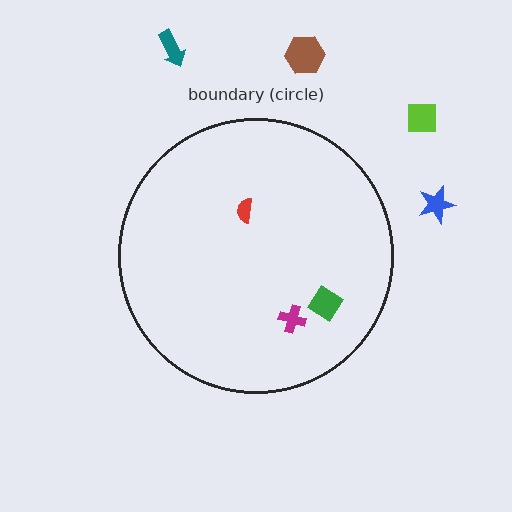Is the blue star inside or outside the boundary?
Outside.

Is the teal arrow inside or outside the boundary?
Outside.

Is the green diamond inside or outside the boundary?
Inside.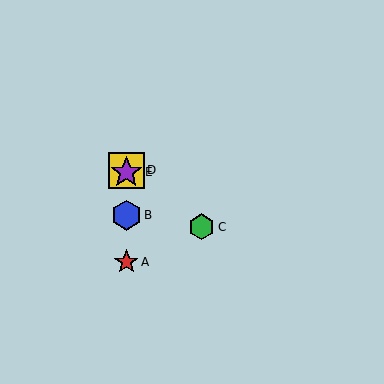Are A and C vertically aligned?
No, A is at x≈126 and C is at x≈202.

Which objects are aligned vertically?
Objects A, B, D, E are aligned vertically.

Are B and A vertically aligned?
Yes, both are at x≈126.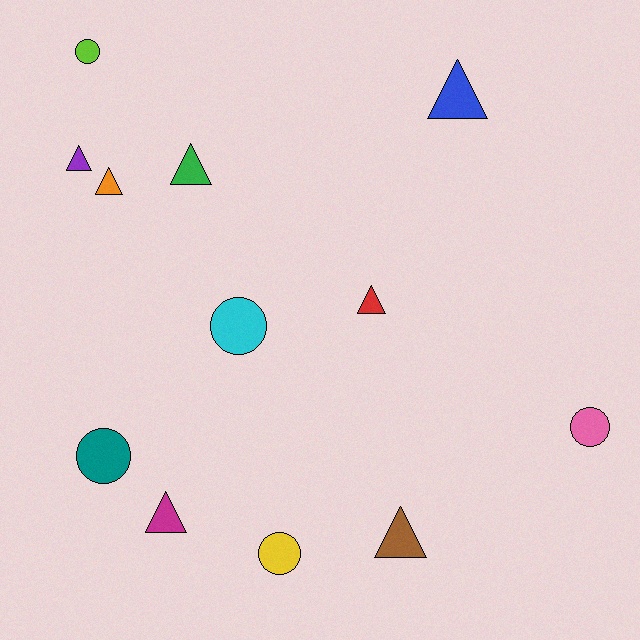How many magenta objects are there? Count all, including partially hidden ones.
There is 1 magenta object.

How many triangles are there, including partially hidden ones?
There are 7 triangles.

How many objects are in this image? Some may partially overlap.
There are 12 objects.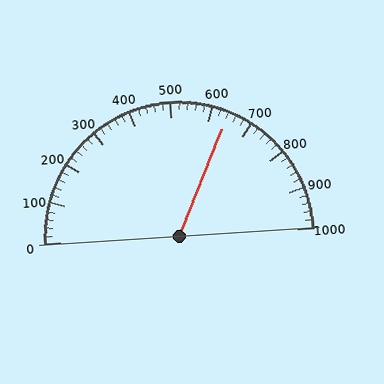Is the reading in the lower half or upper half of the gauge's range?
The reading is in the upper half of the range (0 to 1000).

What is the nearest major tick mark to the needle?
The nearest major tick mark is 600.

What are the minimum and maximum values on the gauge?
The gauge ranges from 0 to 1000.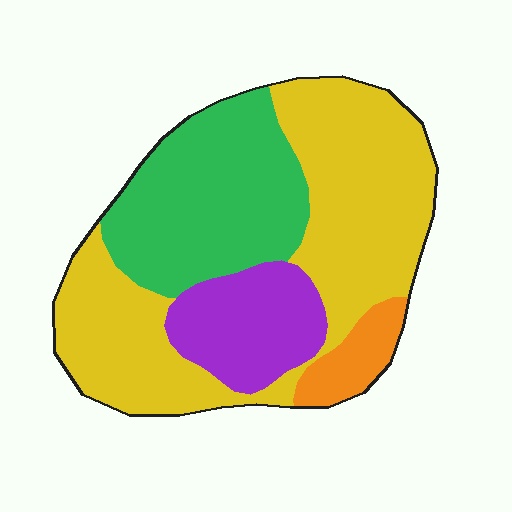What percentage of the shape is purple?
Purple takes up about one sixth (1/6) of the shape.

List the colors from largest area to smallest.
From largest to smallest: yellow, green, purple, orange.